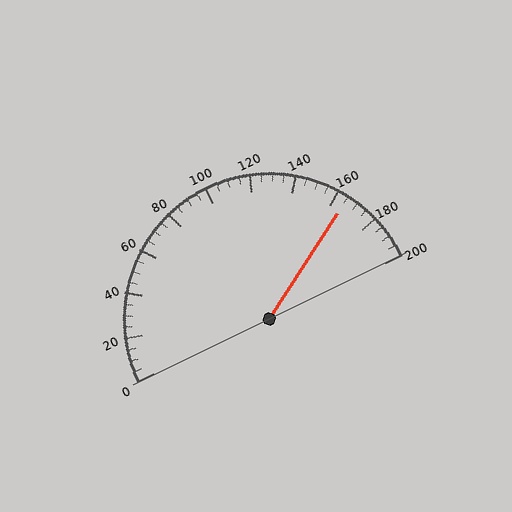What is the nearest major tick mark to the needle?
The nearest major tick mark is 160.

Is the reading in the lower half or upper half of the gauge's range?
The reading is in the upper half of the range (0 to 200).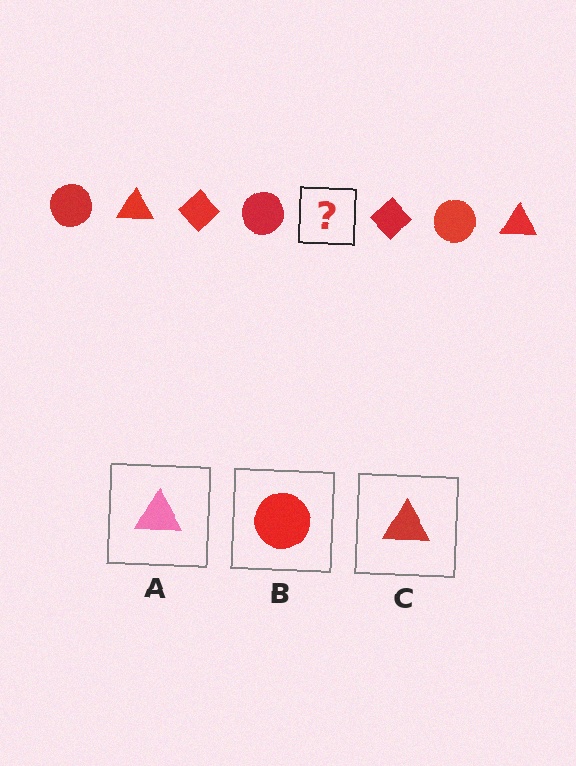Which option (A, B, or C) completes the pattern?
C.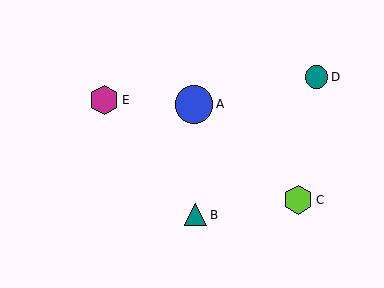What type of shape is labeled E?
Shape E is a magenta hexagon.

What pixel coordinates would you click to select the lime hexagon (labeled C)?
Click at (298, 200) to select the lime hexagon C.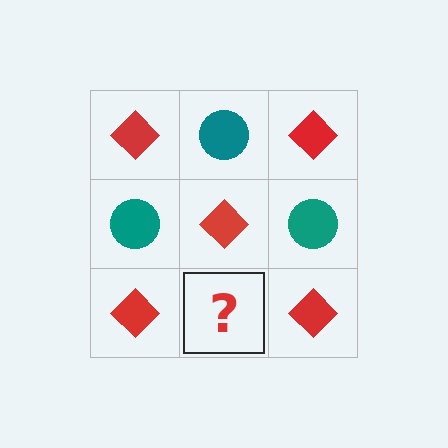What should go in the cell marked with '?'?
The missing cell should contain a teal circle.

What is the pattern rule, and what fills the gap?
The rule is that it alternates red diamond and teal circle in a checkerboard pattern. The gap should be filled with a teal circle.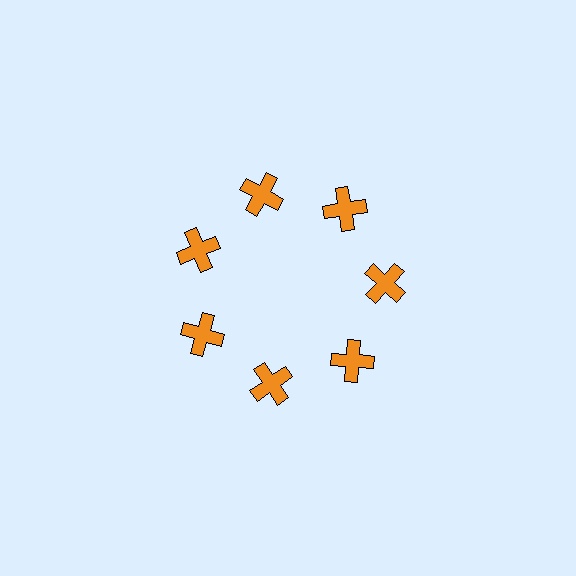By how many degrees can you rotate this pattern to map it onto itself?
The pattern maps onto itself every 51 degrees of rotation.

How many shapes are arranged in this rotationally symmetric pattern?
There are 7 shapes, arranged in 7 groups of 1.